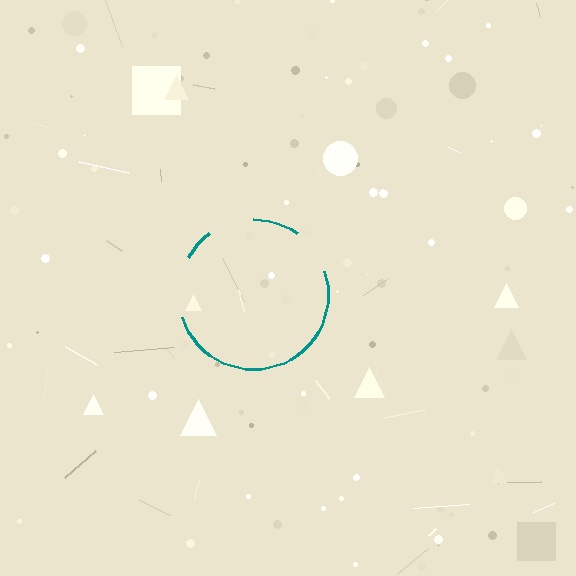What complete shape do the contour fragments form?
The contour fragments form a circle.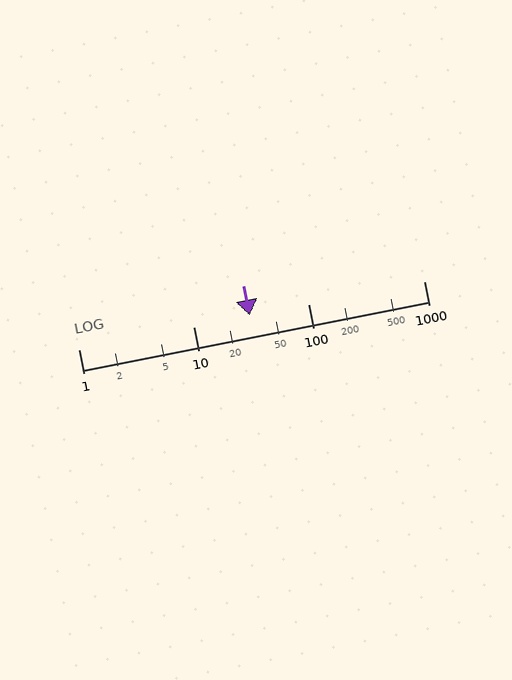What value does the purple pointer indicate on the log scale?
The pointer indicates approximately 31.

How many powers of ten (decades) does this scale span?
The scale spans 3 decades, from 1 to 1000.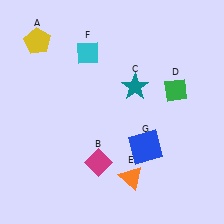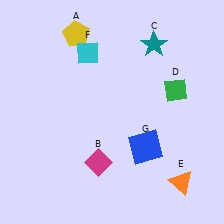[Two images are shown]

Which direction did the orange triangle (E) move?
The orange triangle (E) moved right.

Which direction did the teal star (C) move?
The teal star (C) moved up.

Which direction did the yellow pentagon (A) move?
The yellow pentagon (A) moved right.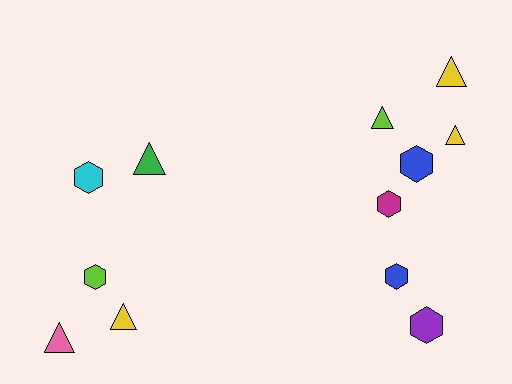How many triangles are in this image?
There are 6 triangles.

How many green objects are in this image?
There is 1 green object.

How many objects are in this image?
There are 12 objects.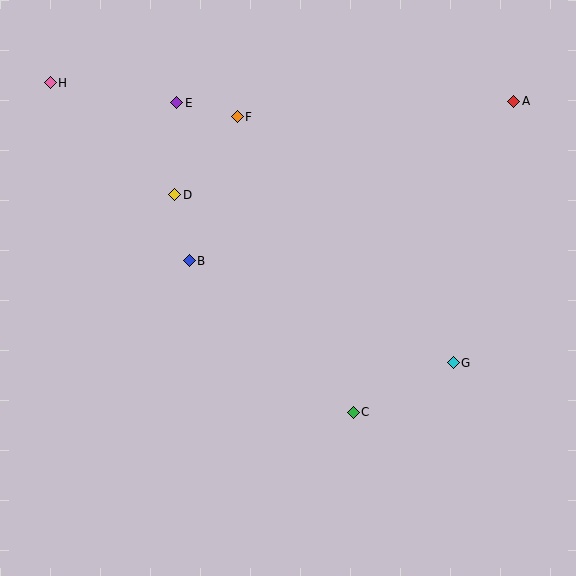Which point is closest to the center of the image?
Point B at (189, 261) is closest to the center.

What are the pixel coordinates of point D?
Point D is at (175, 195).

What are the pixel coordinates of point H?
Point H is at (50, 83).